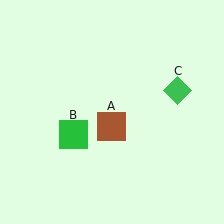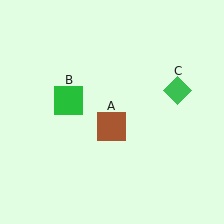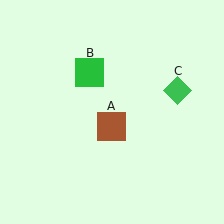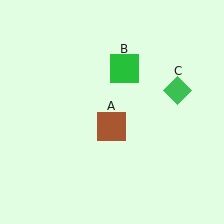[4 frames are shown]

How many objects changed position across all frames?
1 object changed position: green square (object B).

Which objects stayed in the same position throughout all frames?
Brown square (object A) and green diamond (object C) remained stationary.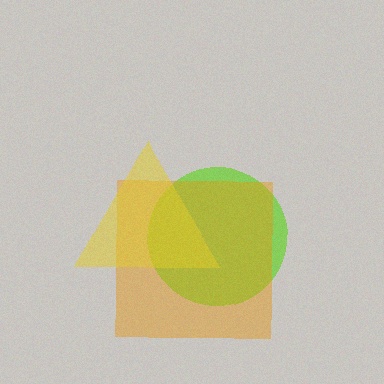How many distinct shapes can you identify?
There are 3 distinct shapes: a lime circle, an orange square, a yellow triangle.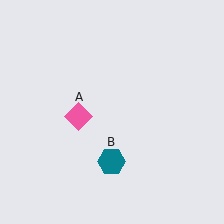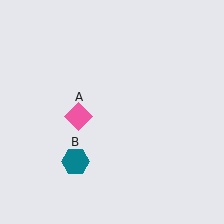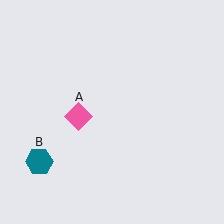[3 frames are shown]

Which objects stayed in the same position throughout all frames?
Pink diamond (object A) remained stationary.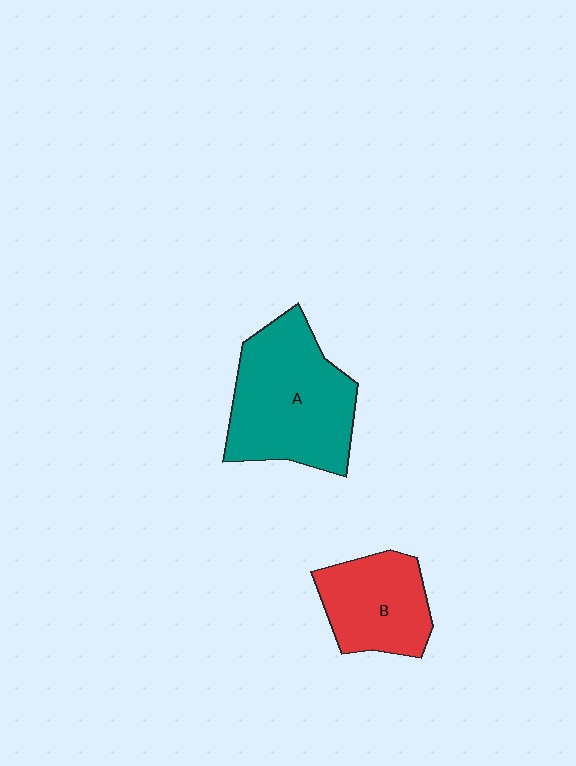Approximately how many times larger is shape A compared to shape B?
Approximately 1.6 times.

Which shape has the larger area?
Shape A (teal).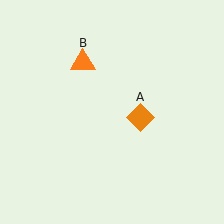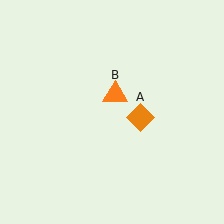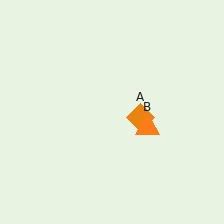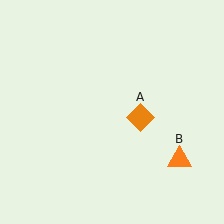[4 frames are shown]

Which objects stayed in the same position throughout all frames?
Orange diamond (object A) remained stationary.